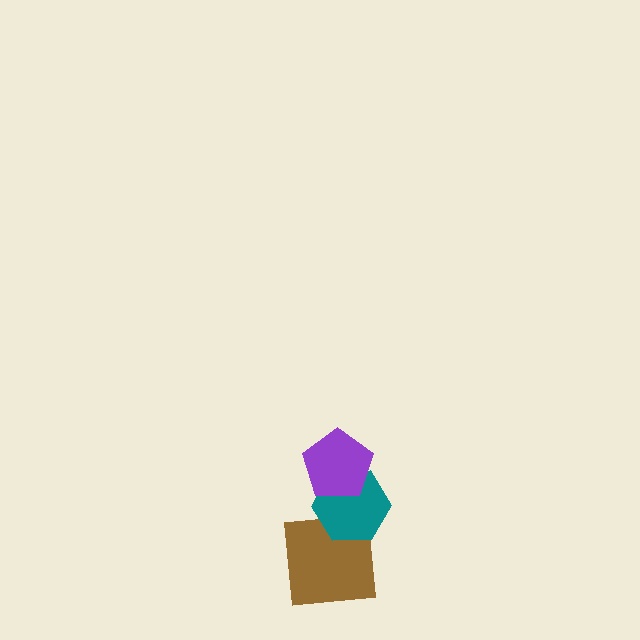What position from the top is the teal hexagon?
The teal hexagon is 2nd from the top.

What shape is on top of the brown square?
The teal hexagon is on top of the brown square.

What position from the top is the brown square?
The brown square is 3rd from the top.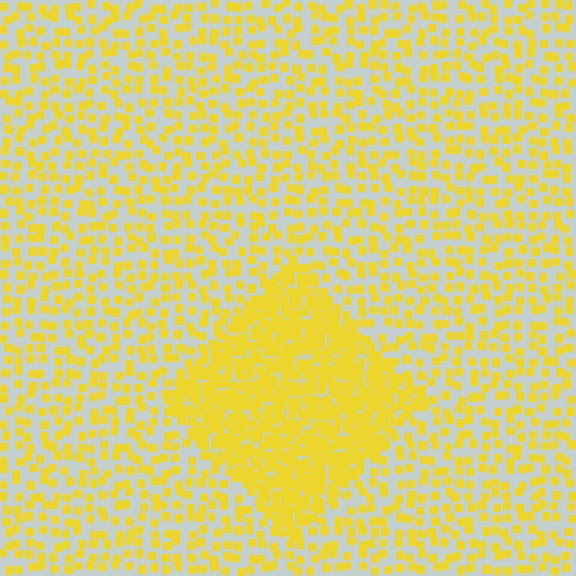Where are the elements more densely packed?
The elements are more densely packed inside the diamond boundary.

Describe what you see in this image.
The image contains small yellow elements arranged at two different densities. A diamond-shaped region is visible where the elements are more densely packed than the surrounding area.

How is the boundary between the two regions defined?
The boundary is defined by a change in element density (approximately 2.5x ratio). All elements are the same color, size, and shape.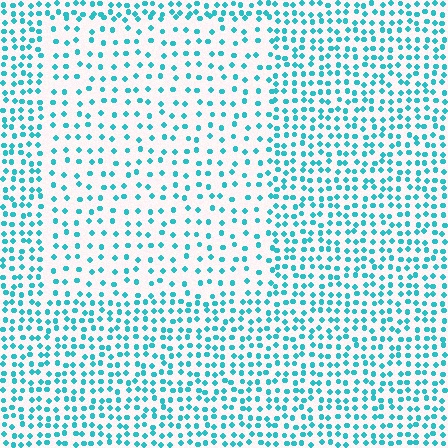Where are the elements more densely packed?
The elements are more densely packed outside the rectangle boundary.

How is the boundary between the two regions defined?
The boundary is defined by a change in element density (approximately 1.9x ratio). All elements are the same color, size, and shape.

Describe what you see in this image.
The image contains small cyan elements arranged at two different densities. A rectangle-shaped region is visible where the elements are less densely packed than the surrounding area.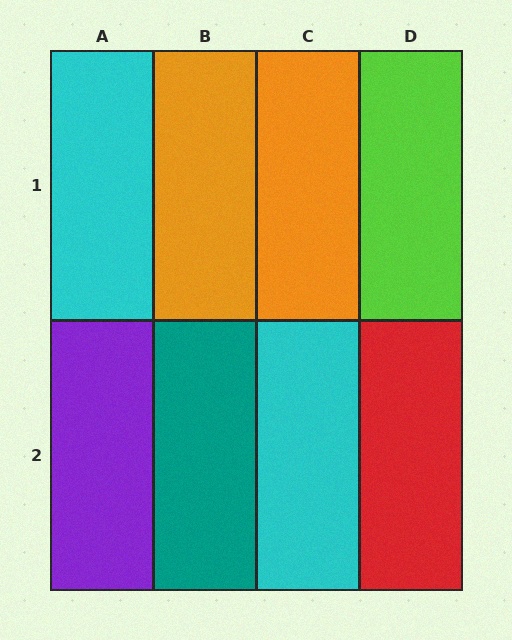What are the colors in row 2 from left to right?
Purple, teal, cyan, red.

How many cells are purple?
1 cell is purple.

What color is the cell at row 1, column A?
Cyan.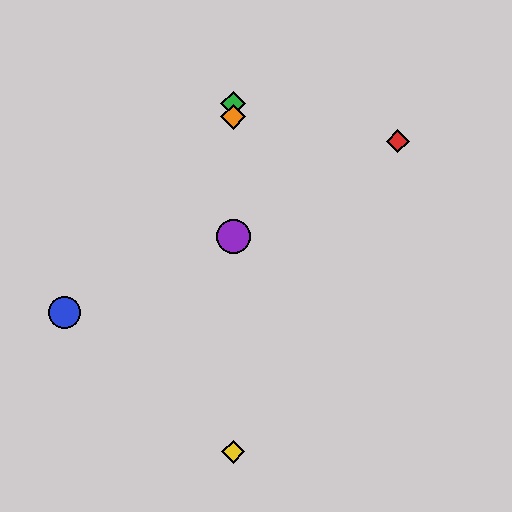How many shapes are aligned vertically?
4 shapes (the green diamond, the yellow diamond, the purple circle, the orange diamond) are aligned vertically.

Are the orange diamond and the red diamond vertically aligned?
No, the orange diamond is at x≈233 and the red diamond is at x≈398.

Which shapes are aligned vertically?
The green diamond, the yellow diamond, the purple circle, the orange diamond are aligned vertically.